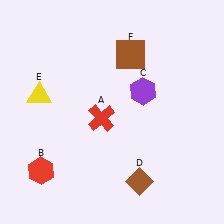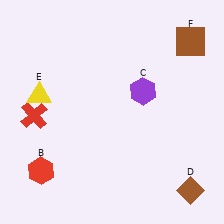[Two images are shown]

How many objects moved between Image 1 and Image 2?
3 objects moved between the two images.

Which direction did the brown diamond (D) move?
The brown diamond (D) moved right.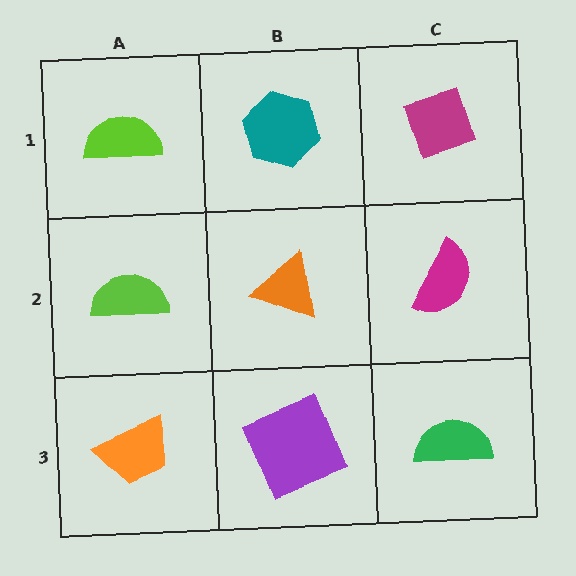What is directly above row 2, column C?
A magenta diamond.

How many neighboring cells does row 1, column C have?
2.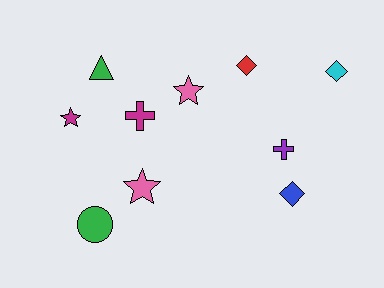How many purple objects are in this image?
There is 1 purple object.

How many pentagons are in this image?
There are no pentagons.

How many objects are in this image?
There are 10 objects.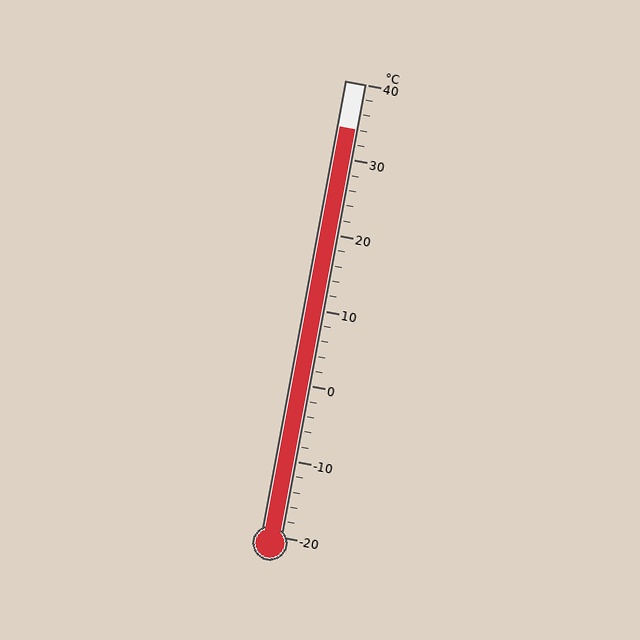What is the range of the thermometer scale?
The thermometer scale ranges from -20°C to 40°C.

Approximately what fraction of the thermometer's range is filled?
The thermometer is filled to approximately 90% of its range.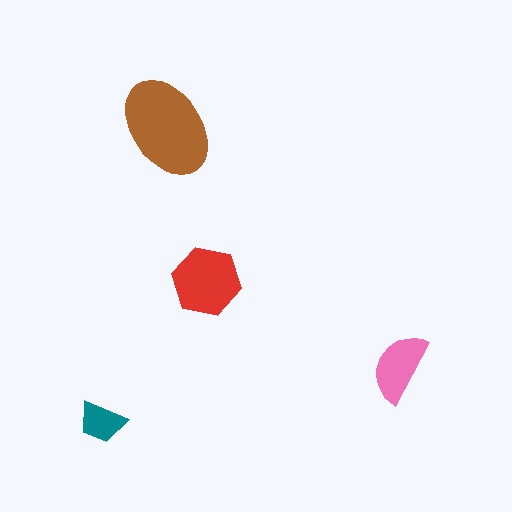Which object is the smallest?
The teal trapezoid.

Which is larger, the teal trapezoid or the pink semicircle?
The pink semicircle.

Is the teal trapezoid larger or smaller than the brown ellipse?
Smaller.